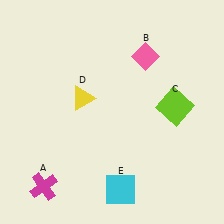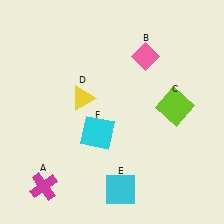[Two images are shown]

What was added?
A cyan square (F) was added in Image 2.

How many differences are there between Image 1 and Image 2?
There is 1 difference between the two images.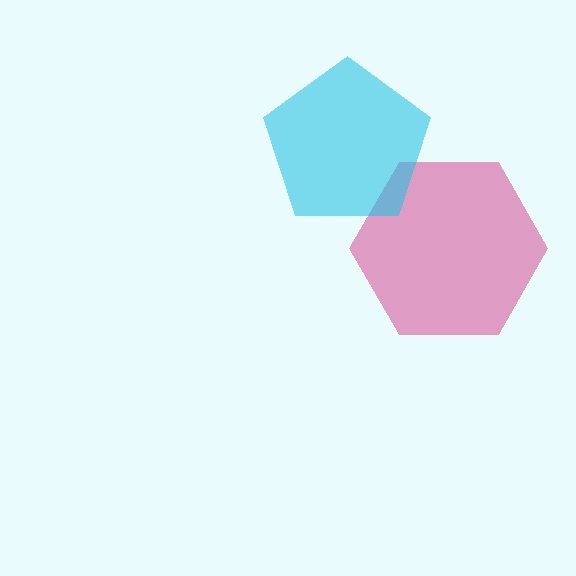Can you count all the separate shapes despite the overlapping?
Yes, there are 2 separate shapes.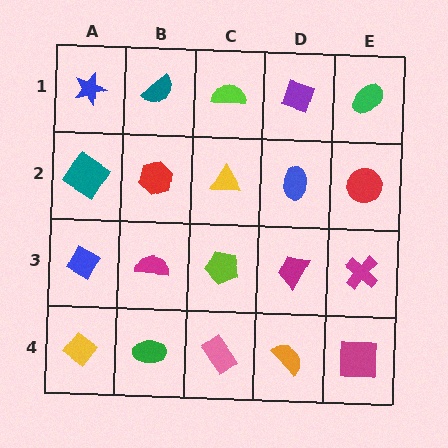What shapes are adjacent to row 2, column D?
A purple diamond (row 1, column D), a magenta trapezoid (row 3, column D), a yellow triangle (row 2, column C), a red circle (row 2, column E).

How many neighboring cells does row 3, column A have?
3.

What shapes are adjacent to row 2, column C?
A lime semicircle (row 1, column C), a lime pentagon (row 3, column C), a red hexagon (row 2, column B), a blue ellipse (row 2, column D).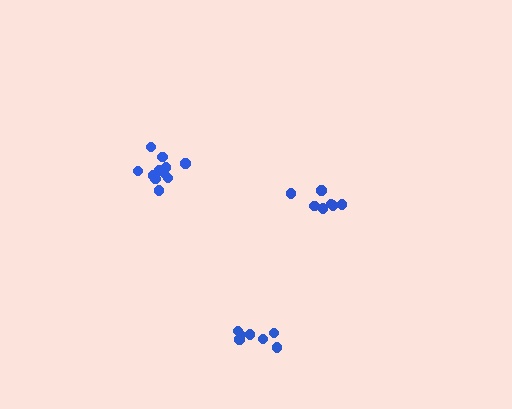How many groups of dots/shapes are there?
There are 3 groups.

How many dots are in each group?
Group 1: 11 dots, Group 2: 7 dots, Group 3: 7 dots (25 total).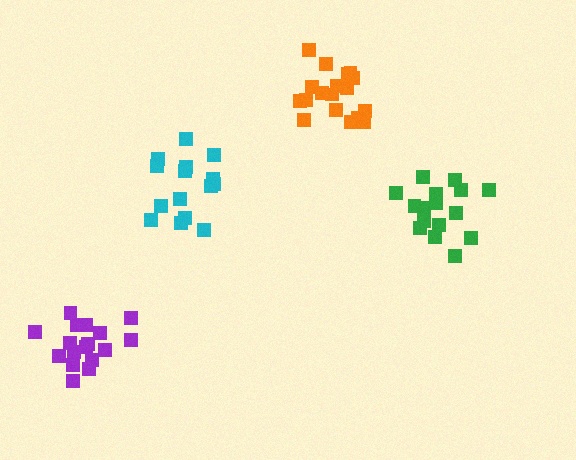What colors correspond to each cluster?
The clusters are colored: green, purple, orange, cyan.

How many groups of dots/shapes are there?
There are 4 groups.